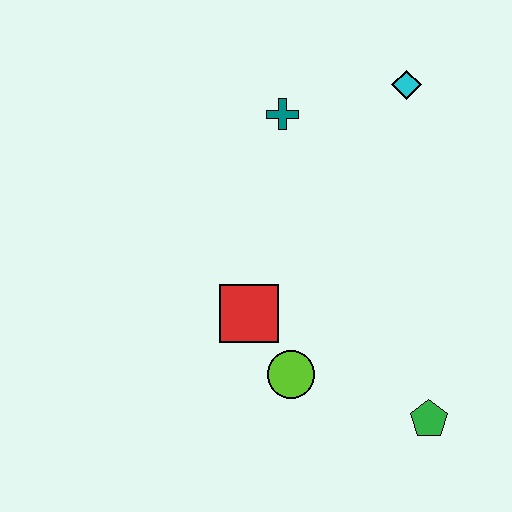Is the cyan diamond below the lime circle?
No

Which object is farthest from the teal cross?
The green pentagon is farthest from the teal cross.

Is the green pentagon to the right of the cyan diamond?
Yes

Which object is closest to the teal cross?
The cyan diamond is closest to the teal cross.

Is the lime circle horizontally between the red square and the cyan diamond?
Yes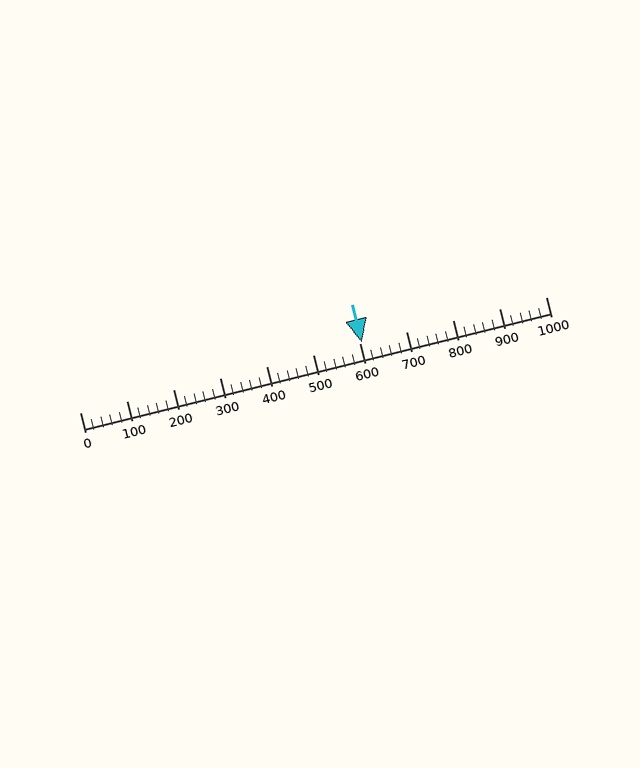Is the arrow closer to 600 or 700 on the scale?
The arrow is closer to 600.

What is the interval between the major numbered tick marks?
The major tick marks are spaced 100 units apart.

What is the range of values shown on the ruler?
The ruler shows values from 0 to 1000.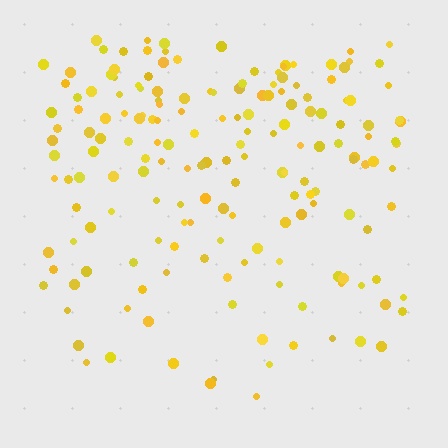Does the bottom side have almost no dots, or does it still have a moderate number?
Still a moderate number, just noticeably fewer than the top.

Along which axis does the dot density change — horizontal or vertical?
Vertical.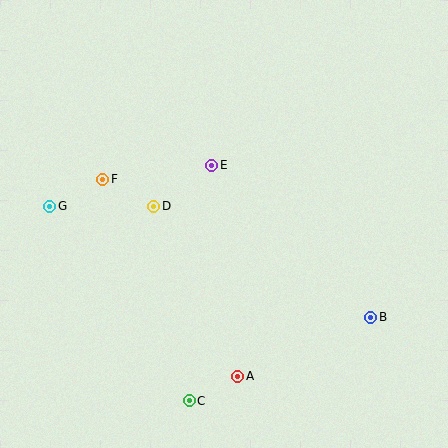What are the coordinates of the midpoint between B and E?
The midpoint between B and E is at (291, 241).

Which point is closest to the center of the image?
Point E at (212, 165) is closest to the center.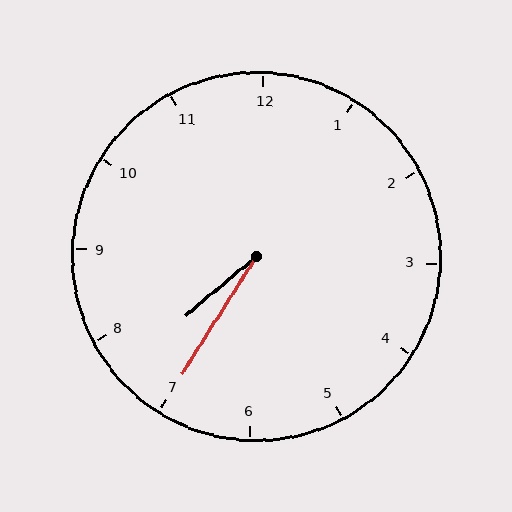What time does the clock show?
7:35.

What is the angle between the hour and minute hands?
Approximately 18 degrees.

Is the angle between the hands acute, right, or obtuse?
It is acute.